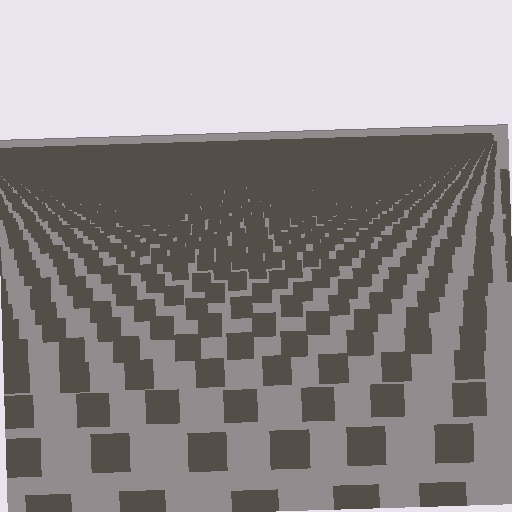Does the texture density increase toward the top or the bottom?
Density increases toward the top.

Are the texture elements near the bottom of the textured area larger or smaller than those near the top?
Larger. Near the bottom, elements are closer to the viewer and appear at a bigger on-screen size.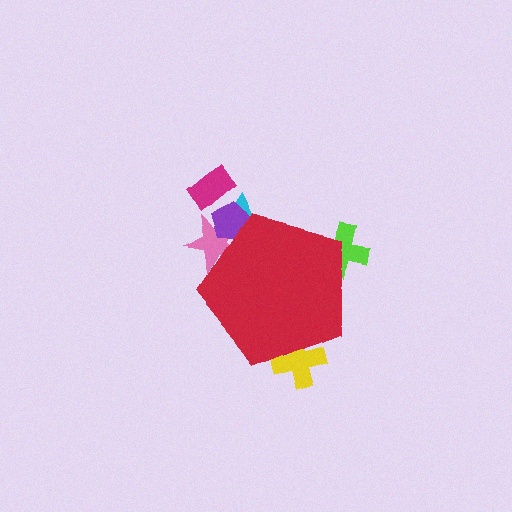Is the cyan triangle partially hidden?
Yes, the cyan triangle is partially hidden behind the red pentagon.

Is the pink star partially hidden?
Yes, the pink star is partially hidden behind the red pentagon.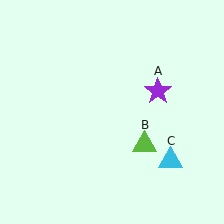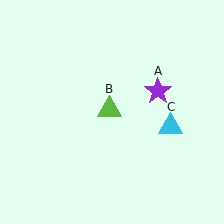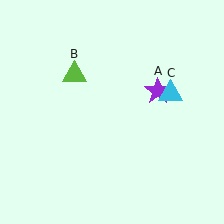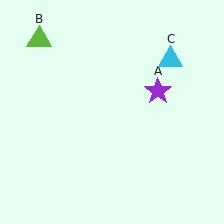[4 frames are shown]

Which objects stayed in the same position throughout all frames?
Purple star (object A) remained stationary.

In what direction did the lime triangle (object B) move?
The lime triangle (object B) moved up and to the left.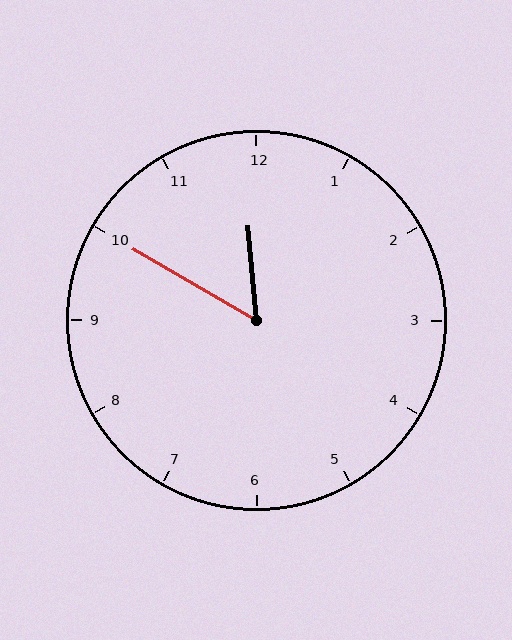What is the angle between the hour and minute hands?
Approximately 55 degrees.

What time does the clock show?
11:50.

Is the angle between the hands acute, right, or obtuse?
It is acute.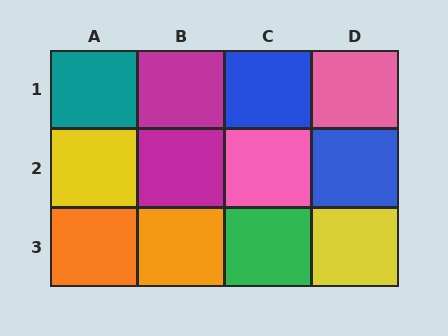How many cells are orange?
2 cells are orange.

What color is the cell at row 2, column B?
Magenta.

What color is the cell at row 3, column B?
Orange.